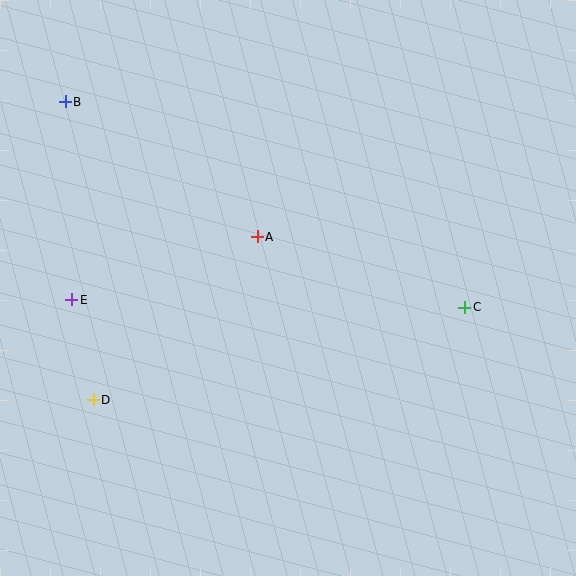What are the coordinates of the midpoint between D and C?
The midpoint between D and C is at (279, 354).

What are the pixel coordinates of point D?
Point D is at (93, 400).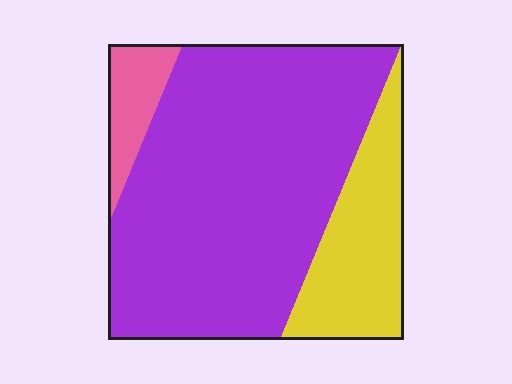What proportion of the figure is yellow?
Yellow takes up about one fifth (1/5) of the figure.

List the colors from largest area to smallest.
From largest to smallest: purple, yellow, pink.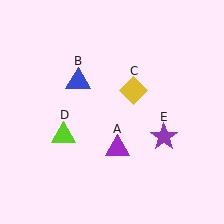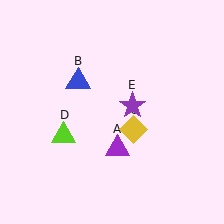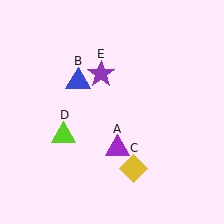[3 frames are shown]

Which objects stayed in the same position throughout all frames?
Purple triangle (object A) and blue triangle (object B) and lime triangle (object D) remained stationary.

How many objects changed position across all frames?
2 objects changed position: yellow diamond (object C), purple star (object E).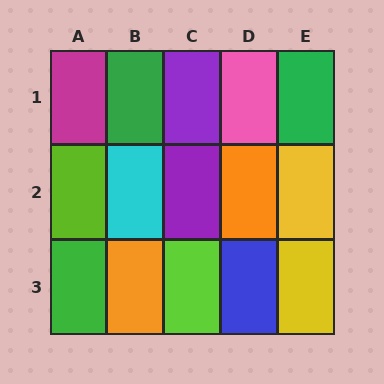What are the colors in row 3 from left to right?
Green, orange, lime, blue, yellow.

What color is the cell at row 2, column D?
Orange.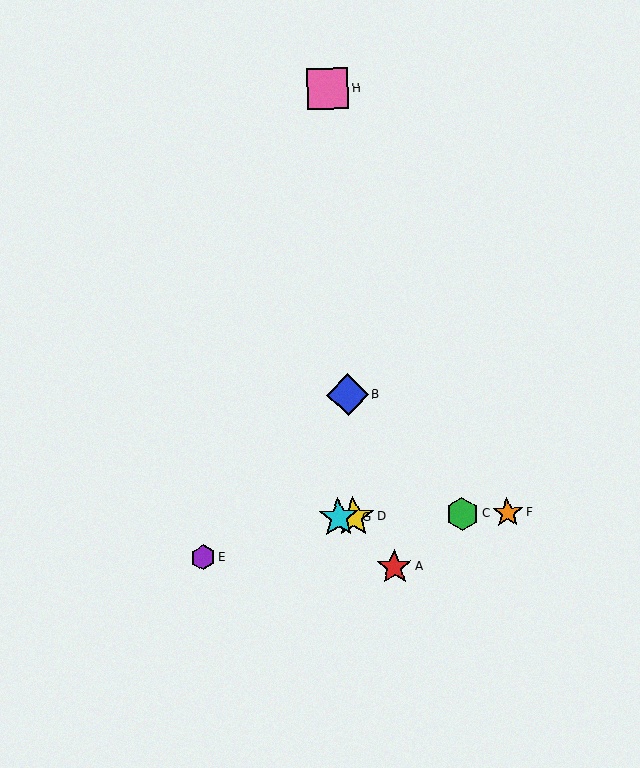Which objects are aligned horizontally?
Objects C, D, F, G are aligned horizontally.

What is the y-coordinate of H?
Object H is at y≈88.